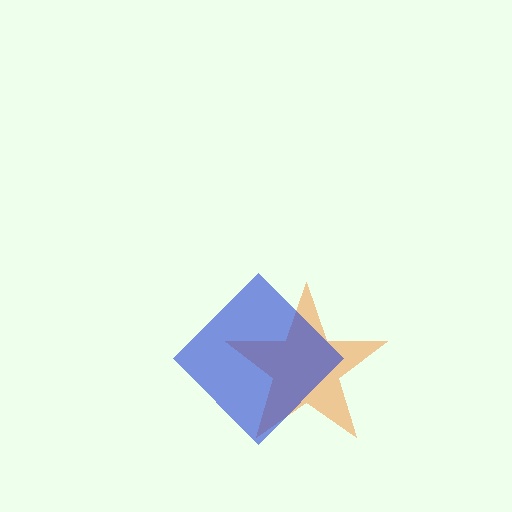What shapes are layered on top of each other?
The layered shapes are: an orange star, a blue diamond.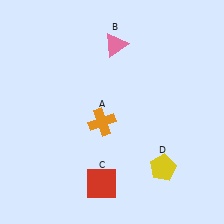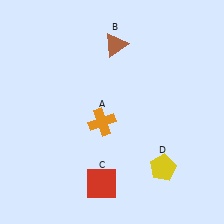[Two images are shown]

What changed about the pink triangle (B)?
In Image 1, B is pink. In Image 2, it changed to brown.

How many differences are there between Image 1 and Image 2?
There is 1 difference between the two images.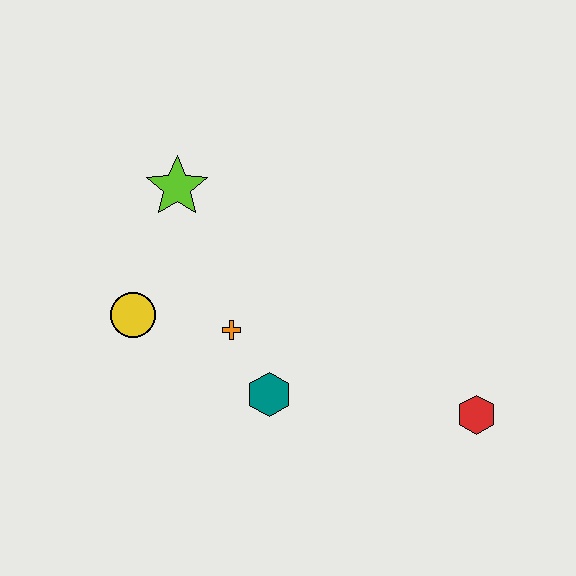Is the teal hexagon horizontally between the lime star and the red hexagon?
Yes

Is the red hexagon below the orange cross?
Yes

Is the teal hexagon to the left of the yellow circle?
No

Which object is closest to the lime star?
The yellow circle is closest to the lime star.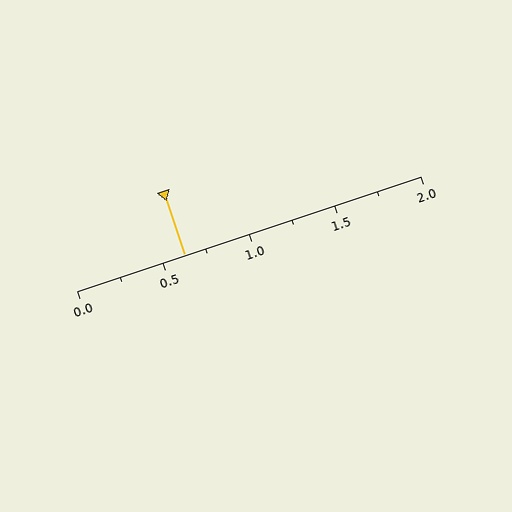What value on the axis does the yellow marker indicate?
The marker indicates approximately 0.62.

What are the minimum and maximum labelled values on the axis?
The axis runs from 0.0 to 2.0.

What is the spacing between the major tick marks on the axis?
The major ticks are spaced 0.5 apart.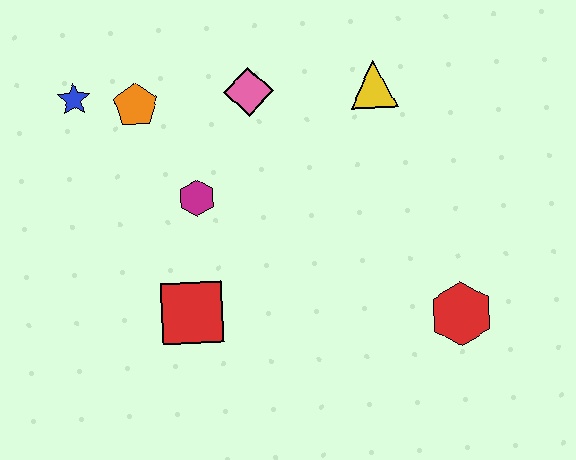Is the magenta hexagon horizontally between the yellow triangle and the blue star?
Yes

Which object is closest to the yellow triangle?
The pink diamond is closest to the yellow triangle.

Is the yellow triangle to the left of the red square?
No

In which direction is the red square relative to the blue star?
The red square is below the blue star.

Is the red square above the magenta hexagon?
No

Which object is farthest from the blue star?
The red hexagon is farthest from the blue star.